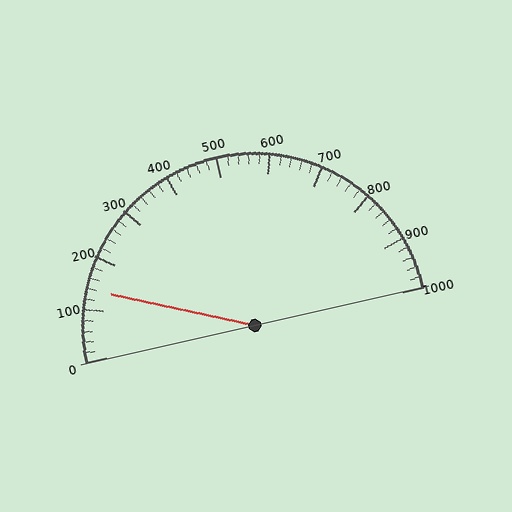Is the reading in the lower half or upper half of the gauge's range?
The reading is in the lower half of the range (0 to 1000).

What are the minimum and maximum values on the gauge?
The gauge ranges from 0 to 1000.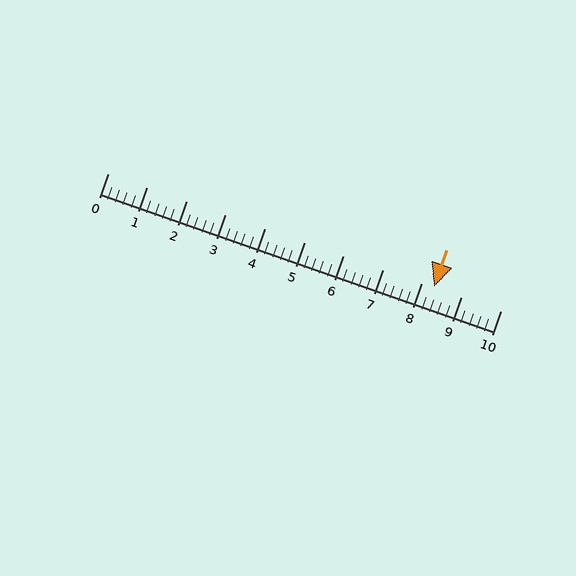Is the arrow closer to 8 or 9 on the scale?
The arrow is closer to 8.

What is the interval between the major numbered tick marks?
The major tick marks are spaced 1 units apart.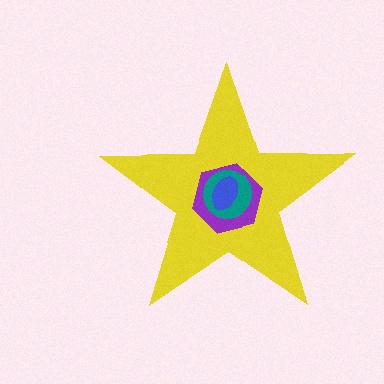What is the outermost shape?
The yellow star.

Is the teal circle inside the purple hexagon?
Yes.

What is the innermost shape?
The blue ellipse.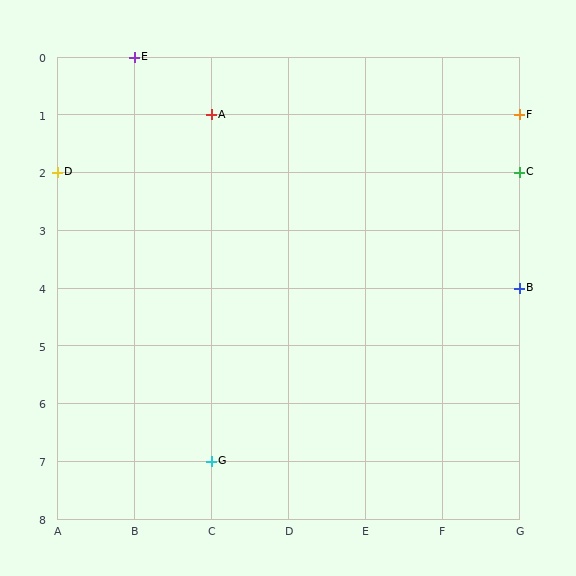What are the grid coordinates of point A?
Point A is at grid coordinates (C, 1).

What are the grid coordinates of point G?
Point G is at grid coordinates (C, 7).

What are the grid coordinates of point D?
Point D is at grid coordinates (A, 2).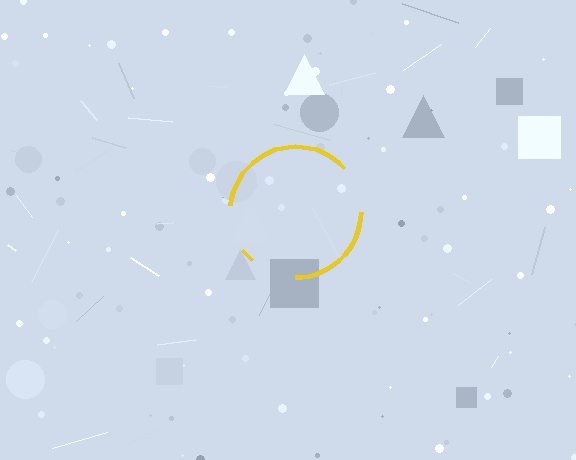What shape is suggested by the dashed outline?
The dashed outline suggests a circle.